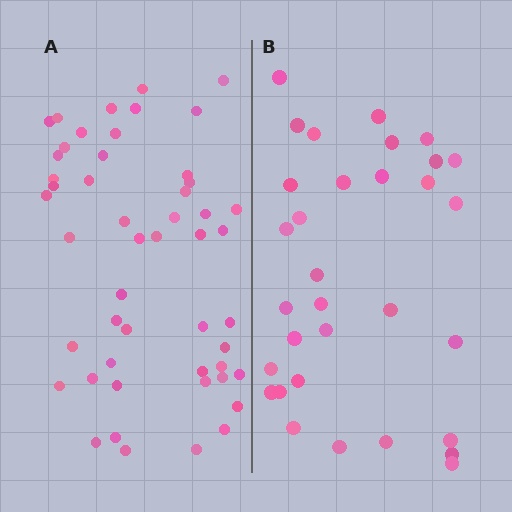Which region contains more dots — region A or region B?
Region A (the left region) has more dots.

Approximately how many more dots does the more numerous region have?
Region A has approximately 20 more dots than region B.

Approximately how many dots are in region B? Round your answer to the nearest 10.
About 30 dots. (The exact count is 32, which rounds to 30.)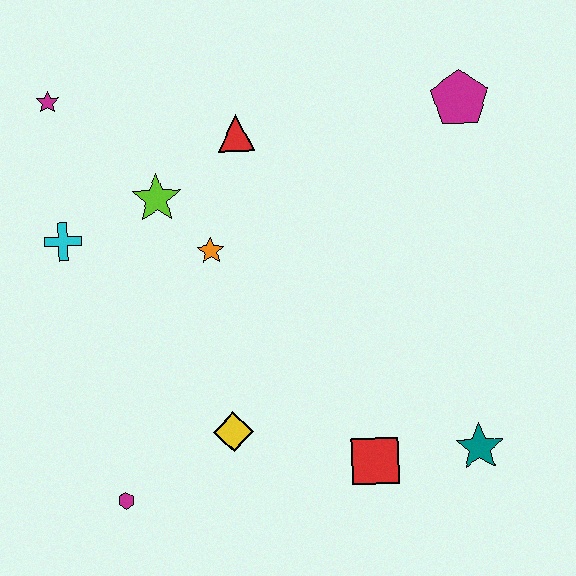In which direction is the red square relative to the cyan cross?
The red square is to the right of the cyan cross.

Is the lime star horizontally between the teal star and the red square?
No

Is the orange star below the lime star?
Yes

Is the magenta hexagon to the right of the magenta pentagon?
No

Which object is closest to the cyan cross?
The lime star is closest to the cyan cross.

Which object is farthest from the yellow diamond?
The magenta pentagon is farthest from the yellow diamond.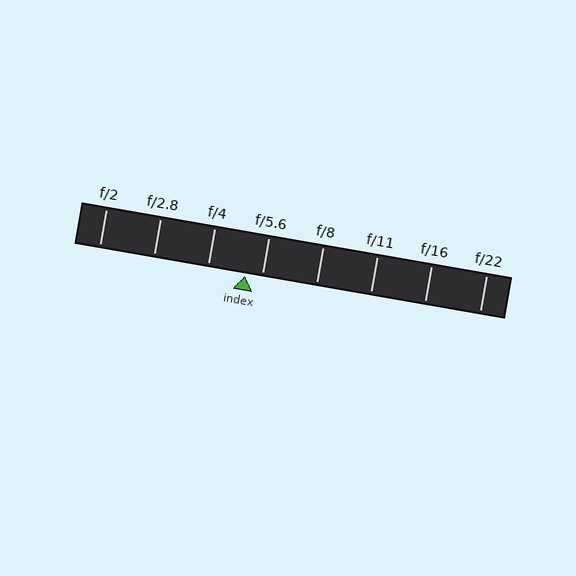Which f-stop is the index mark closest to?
The index mark is closest to f/5.6.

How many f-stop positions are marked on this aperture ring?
There are 8 f-stop positions marked.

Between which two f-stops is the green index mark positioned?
The index mark is between f/4 and f/5.6.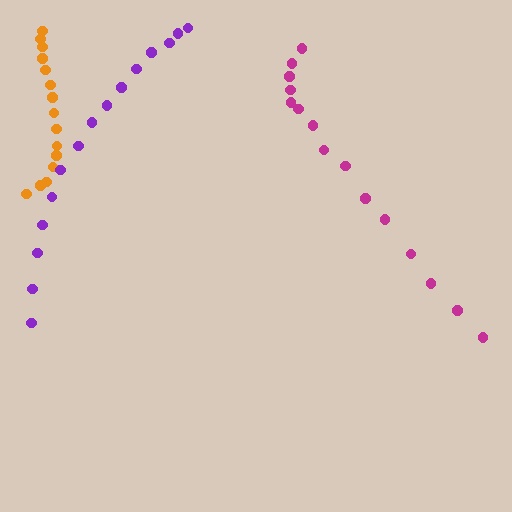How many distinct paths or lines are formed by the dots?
There are 3 distinct paths.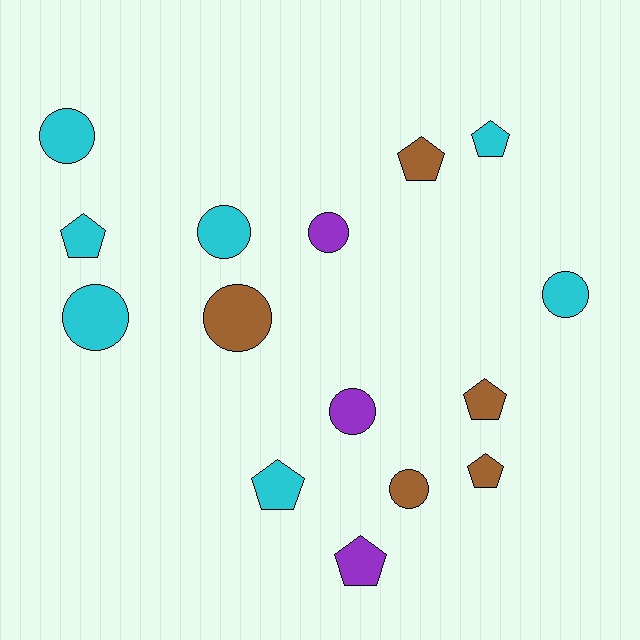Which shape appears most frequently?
Circle, with 8 objects.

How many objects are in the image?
There are 15 objects.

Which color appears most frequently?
Cyan, with 7 objects.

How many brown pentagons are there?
There are 3 brown pentagons.